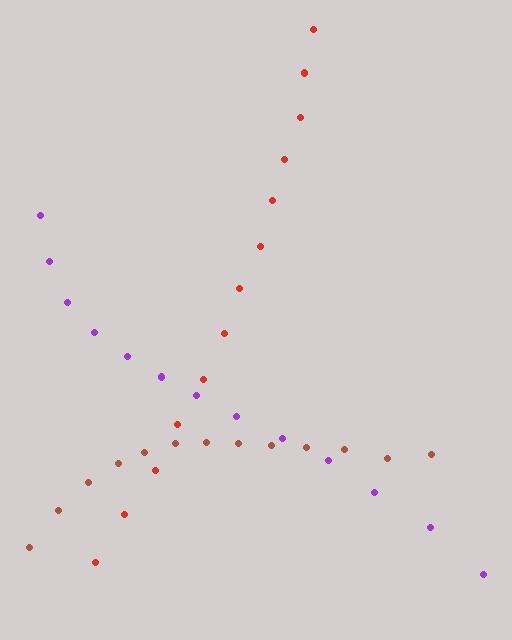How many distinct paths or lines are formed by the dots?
There are 3 distinct paths.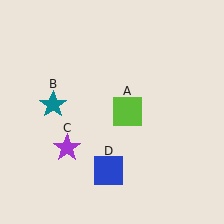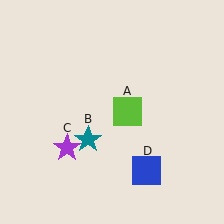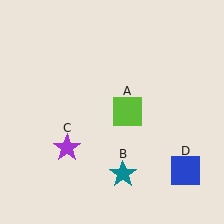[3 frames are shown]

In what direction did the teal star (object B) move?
The teal star (object B) moved down and to the right.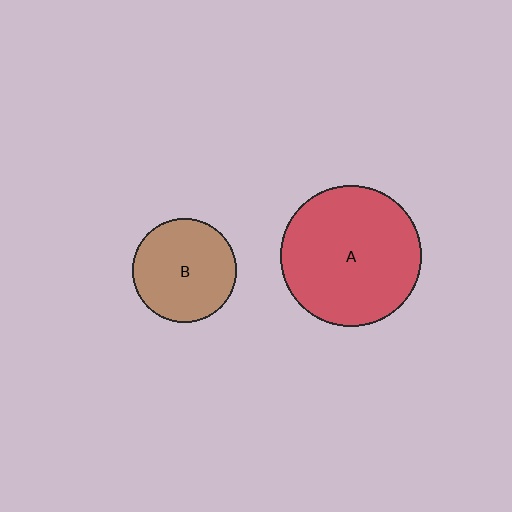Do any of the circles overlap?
No, none of the circles overlap.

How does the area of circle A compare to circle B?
Approximately 1.8 times.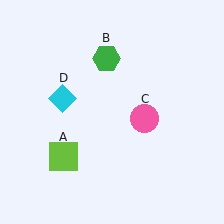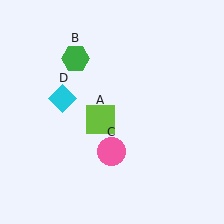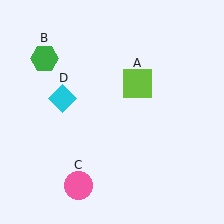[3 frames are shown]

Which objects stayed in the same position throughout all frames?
Cyan diamond (object D) remained stationary.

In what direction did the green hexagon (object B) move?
The green hexagon (object B) moved left.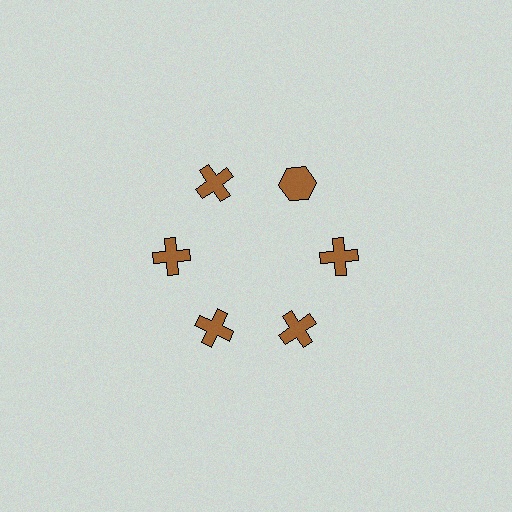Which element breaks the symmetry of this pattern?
The brown hexagon at roughly the 1 o'clock position breaks the symmetry. All other shapes are brown crosses.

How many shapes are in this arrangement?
There are 6 shapes arranged in a ring pattern.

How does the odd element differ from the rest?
It has a different shape: hexagon instead of cross.